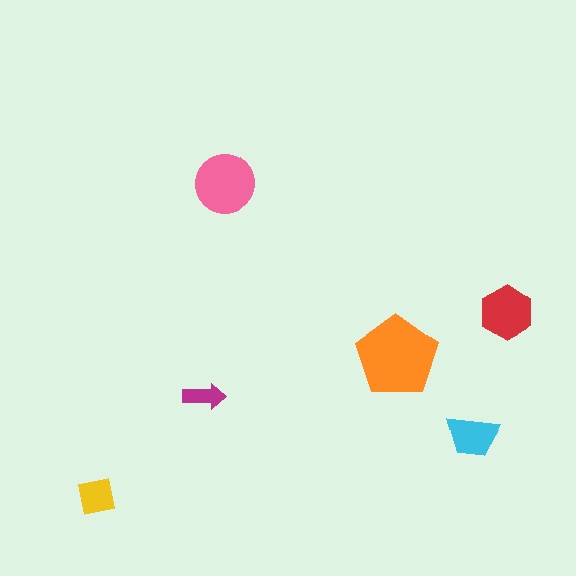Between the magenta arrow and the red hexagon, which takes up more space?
The red hexagon.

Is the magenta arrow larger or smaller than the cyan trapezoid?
Smaller.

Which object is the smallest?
The magenta arrow.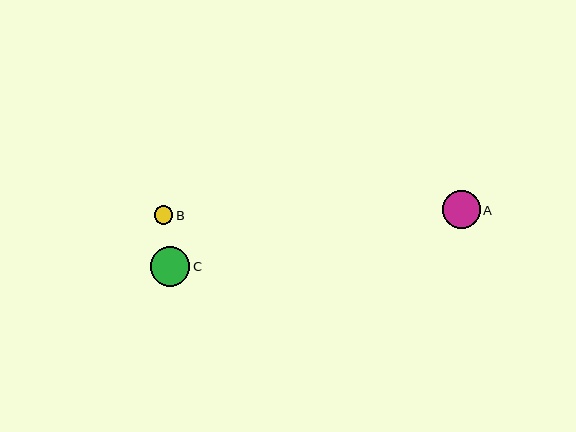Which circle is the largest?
Circle C is the largest with a size of approximately 40 pixels.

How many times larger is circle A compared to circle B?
Circle A is approximately 2.0 times the size of circle B.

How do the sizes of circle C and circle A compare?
Circle C and circle A are approximately the same size.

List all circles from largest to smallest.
From largest to smallest: C, A, B.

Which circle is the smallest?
Circle B is the smallest with a size of approximately 19 pixels.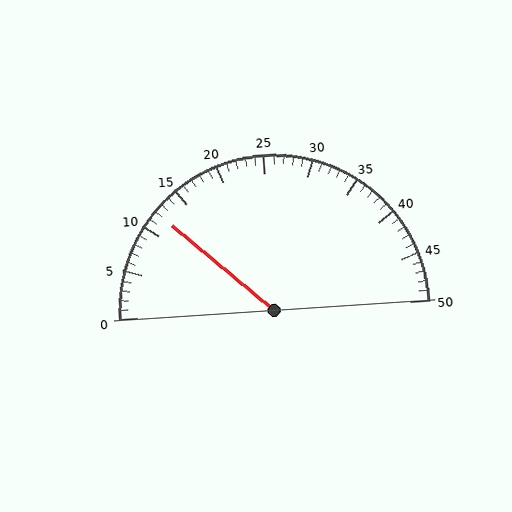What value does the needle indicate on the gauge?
The needle indicates approximately 12.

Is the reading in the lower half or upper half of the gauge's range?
The reading is in the lower half of the range (0 to 50).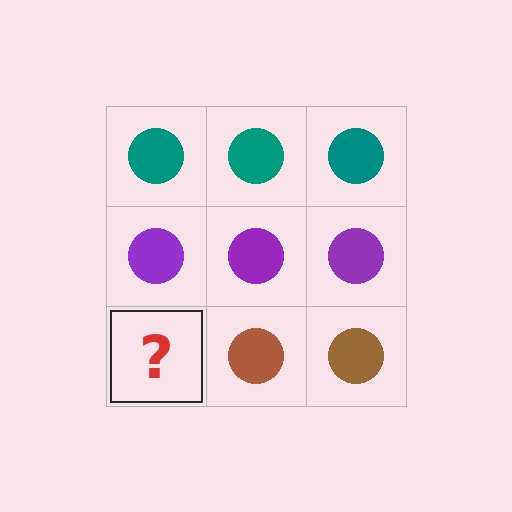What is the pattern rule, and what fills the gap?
The rule is that each row has a consistent color. The gap should be filled with a brown circle.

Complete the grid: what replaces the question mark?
The question mark should be replaced with a brown circle.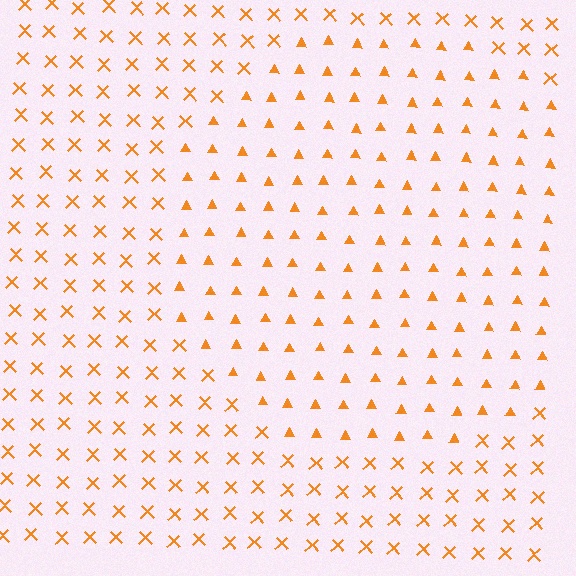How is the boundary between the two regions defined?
The boundary is defined by a change in element shape: triangles inside vs. X marks outside. All elements share the same color and spacing.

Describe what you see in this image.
The image is filled with small orange elements arranged in a uniform grid. A circle-shaped region contains triangles, while the surrounding area contains X marks. The boundary is defined purely by the change in element shape.